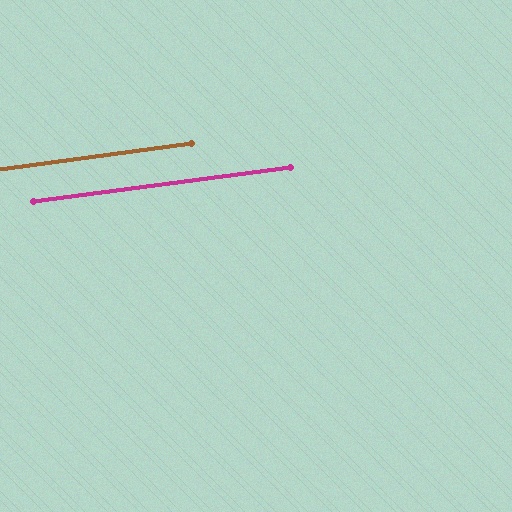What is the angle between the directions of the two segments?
Approximately 0 degrees.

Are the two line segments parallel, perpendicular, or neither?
Parallel — their directions differ by only 0.3°.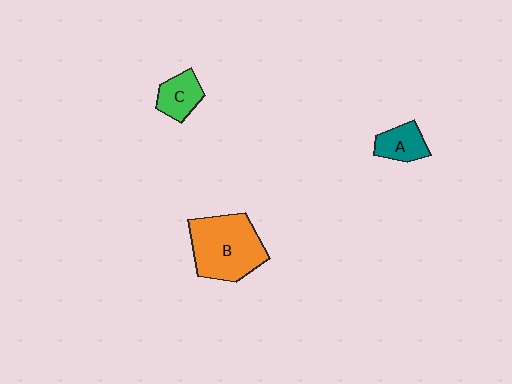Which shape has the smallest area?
Shape A (teal).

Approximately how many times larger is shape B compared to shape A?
Approximately 2.5 times.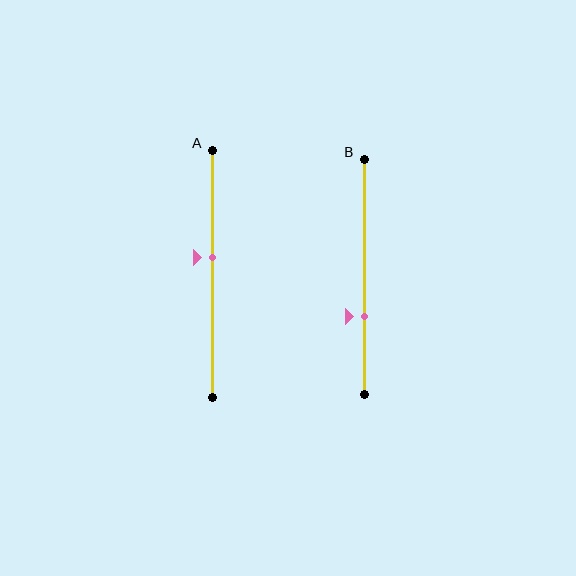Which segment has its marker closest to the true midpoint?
Segment A has its marker closest to the true midpoint.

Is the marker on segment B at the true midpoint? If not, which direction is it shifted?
No, the marker on segment B is shifted downward by about 17% of the segment length.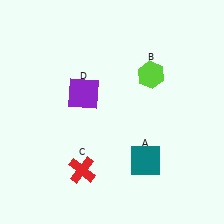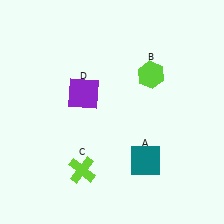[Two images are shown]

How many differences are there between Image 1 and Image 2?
There is 1 difference between the two images.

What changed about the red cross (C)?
In Image 1, C is red. In Image 2, it changed to lime.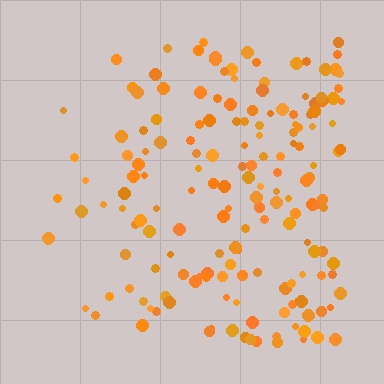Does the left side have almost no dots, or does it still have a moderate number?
Still a moderate number, just noticeably fewer than the right.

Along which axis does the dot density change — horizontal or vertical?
Horizontal.